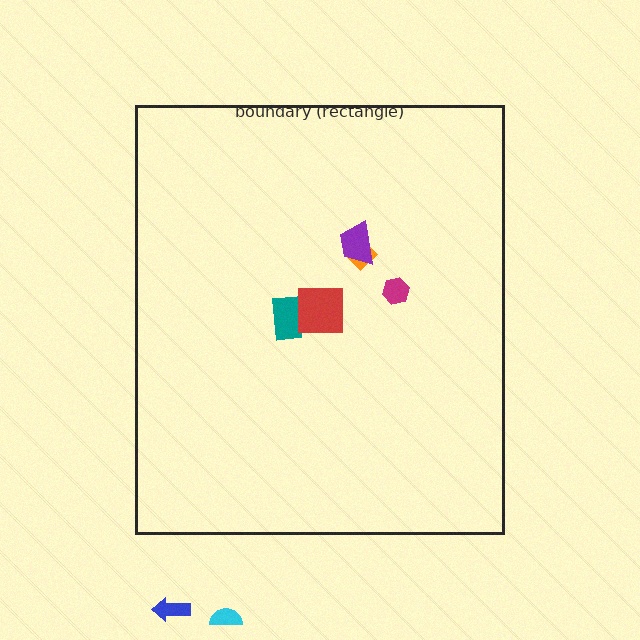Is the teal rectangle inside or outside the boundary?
Inside.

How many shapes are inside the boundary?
5 inside, 2 outside.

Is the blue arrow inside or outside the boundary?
Outside.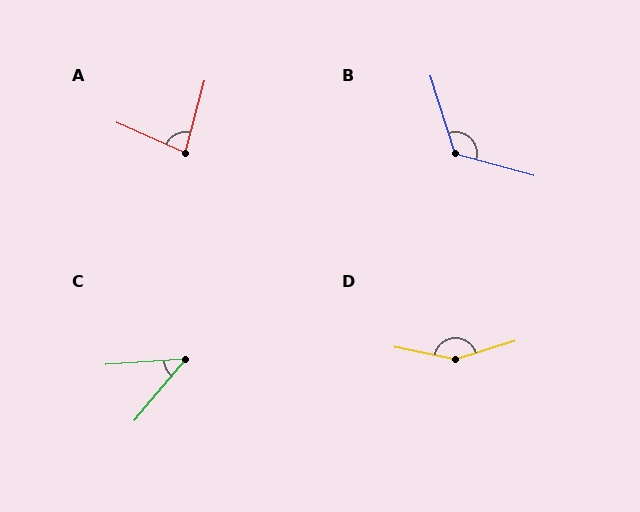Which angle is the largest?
D, at approximately 151 degrees.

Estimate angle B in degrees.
Approximately 123 degrees.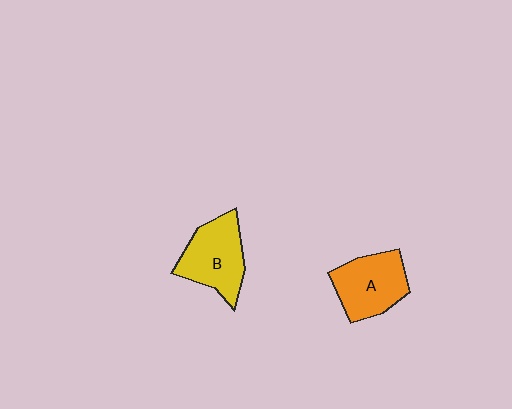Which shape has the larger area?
Shape B (yellow).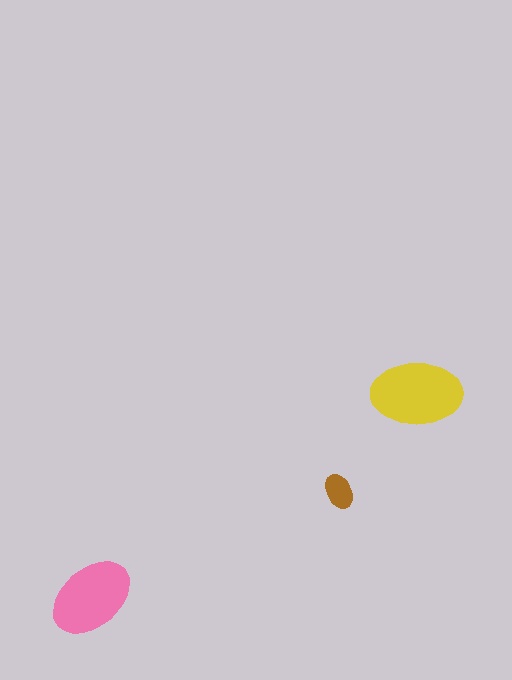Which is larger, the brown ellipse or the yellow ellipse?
The yellow one.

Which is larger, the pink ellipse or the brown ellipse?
The pink one.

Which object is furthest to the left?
The pink ellipse is leftmost.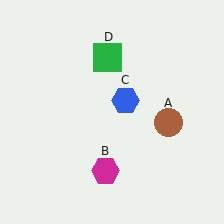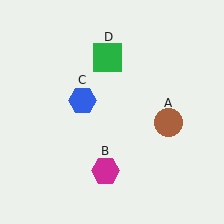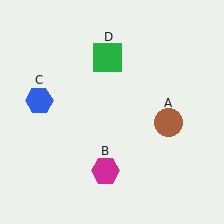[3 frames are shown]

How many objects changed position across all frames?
1 object changed position: blue hexagon (object C).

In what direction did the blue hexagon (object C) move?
The blue hexagon (object C) moved left.